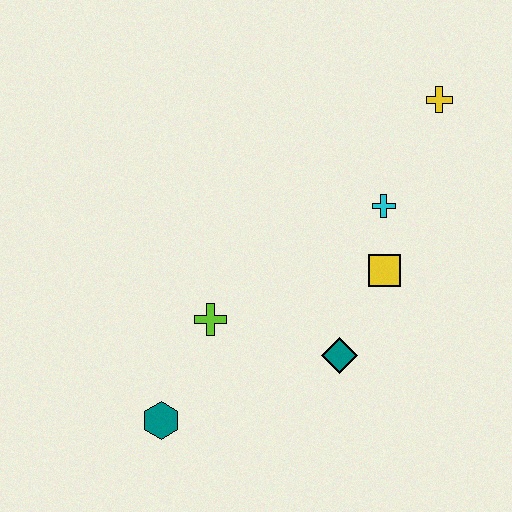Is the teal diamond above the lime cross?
No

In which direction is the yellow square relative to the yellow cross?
The yellow square is below the yellow cross.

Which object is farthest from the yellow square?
The teal hexagon is farthest from the yellow square.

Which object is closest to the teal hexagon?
The lime cross is closest to the teal hexagon.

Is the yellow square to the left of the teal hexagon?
No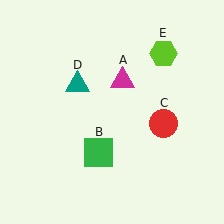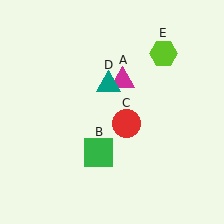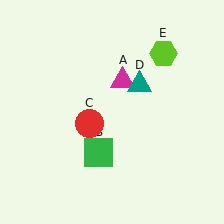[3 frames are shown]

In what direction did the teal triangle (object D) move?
The teal triangle (object D) moved right.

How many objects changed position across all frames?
2 objects changed position: red circle (object C), teal triangle (object D).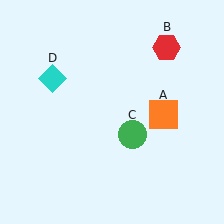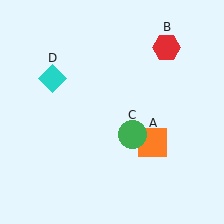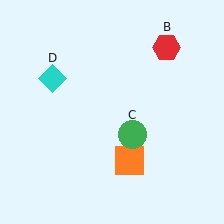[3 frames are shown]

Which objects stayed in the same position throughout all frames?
Red hexagon (object B) and green circle (object C) and cyan diamond (object D) remained stationary.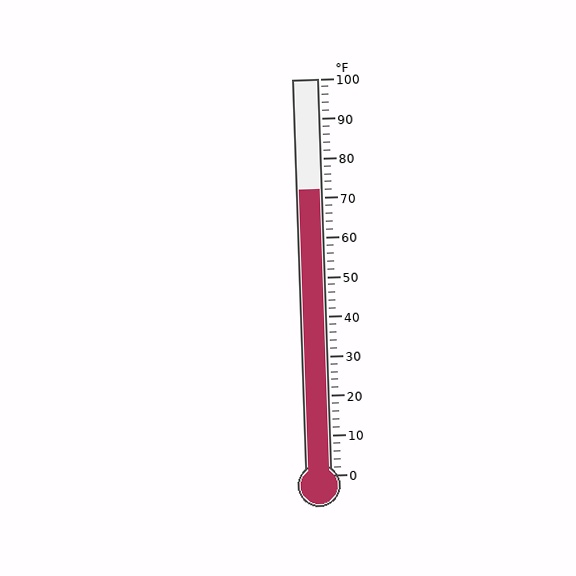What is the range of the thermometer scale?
The thermometer scale ranges from 0°F to 100°F.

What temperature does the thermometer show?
The thermometer shows approximately 72°F.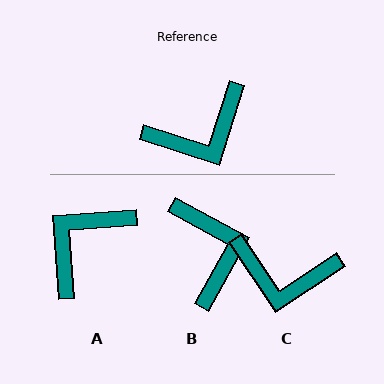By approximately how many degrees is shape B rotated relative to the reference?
Approximately 79 degrees counter-clockwise.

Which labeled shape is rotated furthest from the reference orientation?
A, about 158 degrees away.